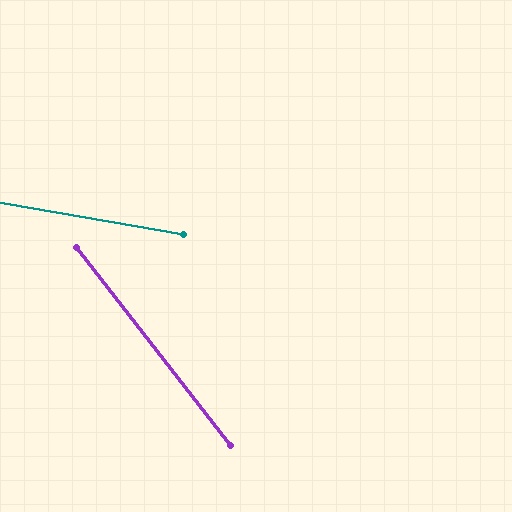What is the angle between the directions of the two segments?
Approximately 43 degrees.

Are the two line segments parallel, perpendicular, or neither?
Neither parallel nor perpendicular — they differ by about 43°.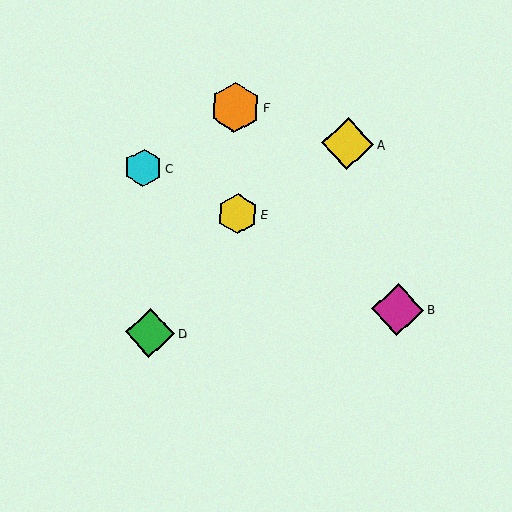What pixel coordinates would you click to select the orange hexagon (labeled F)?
Click at (235, 108) to select the orange hexagon F.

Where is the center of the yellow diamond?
The center of the yellow diamond is at (348, 144).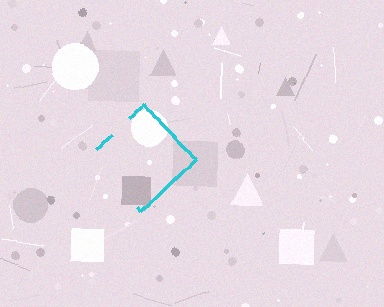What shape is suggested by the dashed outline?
The dashed outline suggests a diamond.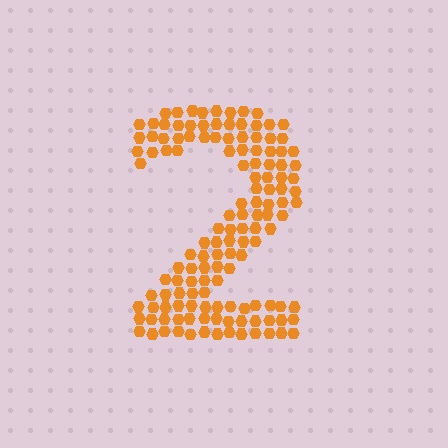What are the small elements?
The small elements are hexagons.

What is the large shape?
The large shape is the digit 2.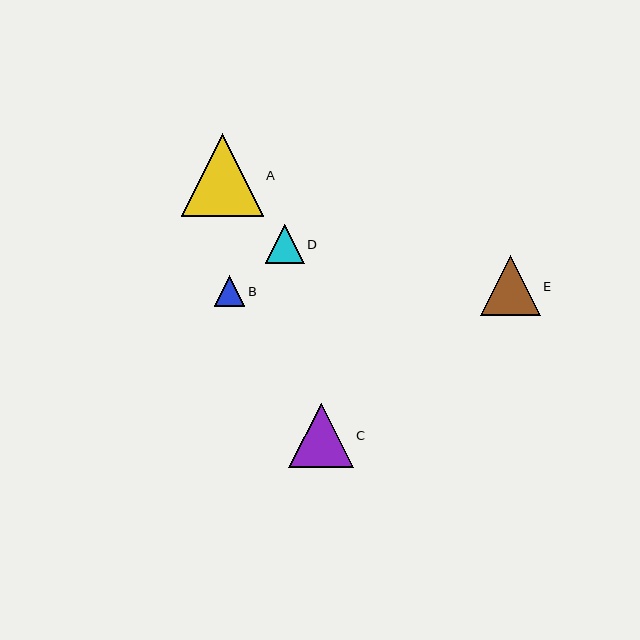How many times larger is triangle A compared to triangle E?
Triangle A is approximately 1.4 times the size of triangle E.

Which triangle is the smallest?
Triangle B is the smallest with a size of approximately 30 pixels.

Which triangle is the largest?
Triangle A is the largest with a size of approximately 82 pixels.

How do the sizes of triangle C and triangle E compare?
Triangle C and triangle E are approximately the same size.